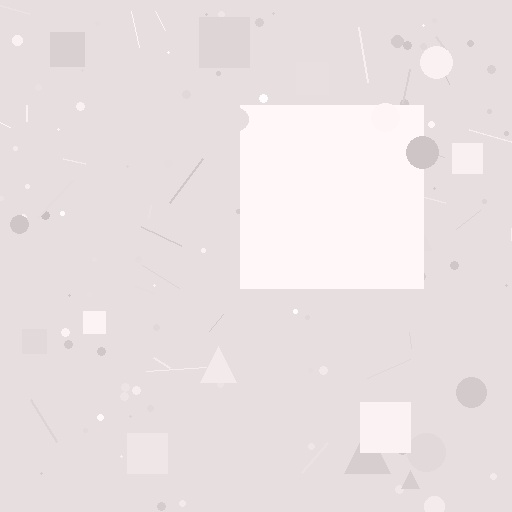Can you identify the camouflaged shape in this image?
The camouflaged shape is a square.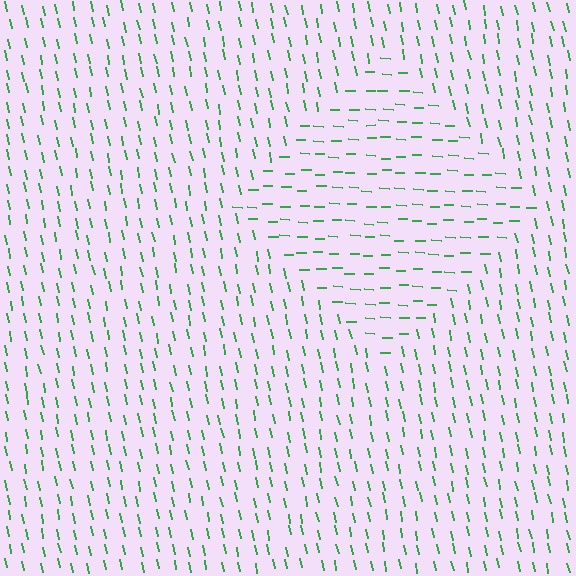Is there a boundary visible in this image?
Yes, there is a texture boundary formed by a change in line orientation.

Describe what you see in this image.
The image is filled with small green line segments. A diamond region in the image has lines oriented differently from the surrounding lines, creating a visible texture boundary.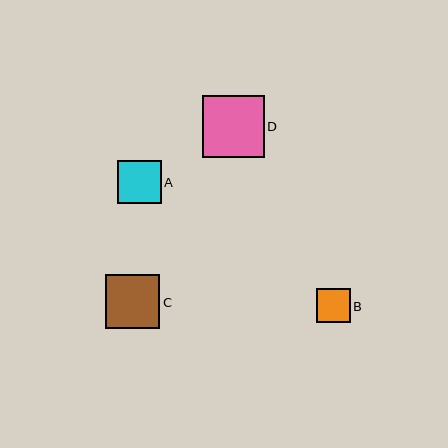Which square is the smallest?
Square B is the smallest with a size of approximately 34 pixels.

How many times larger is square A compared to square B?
Square A is approximately 1.3 times the size of square B.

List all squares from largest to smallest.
From largest to smallest: D, C, A, B.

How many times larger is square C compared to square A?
Square C is approximately 1.2 times the size of square A.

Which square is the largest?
Square D is the largest with a size of approximately 62 pixels.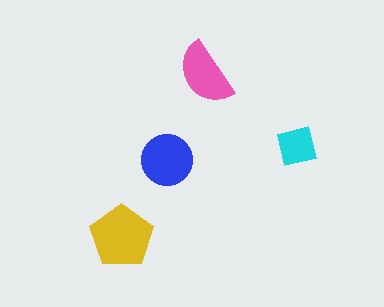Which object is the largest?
The yellow pentagon.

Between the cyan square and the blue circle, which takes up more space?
The blue circle.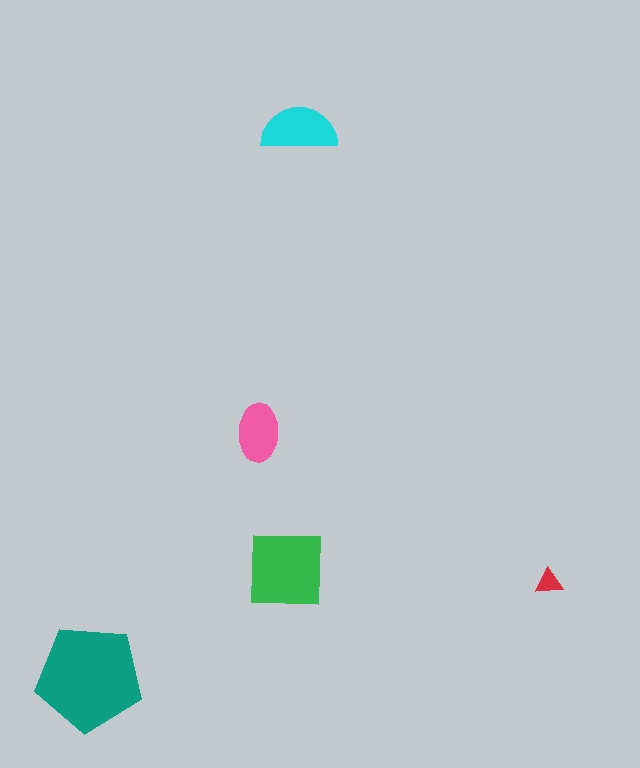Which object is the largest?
The teal pentagon.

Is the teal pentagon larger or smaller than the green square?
Larger.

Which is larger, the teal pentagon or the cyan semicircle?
The teal pentagon.